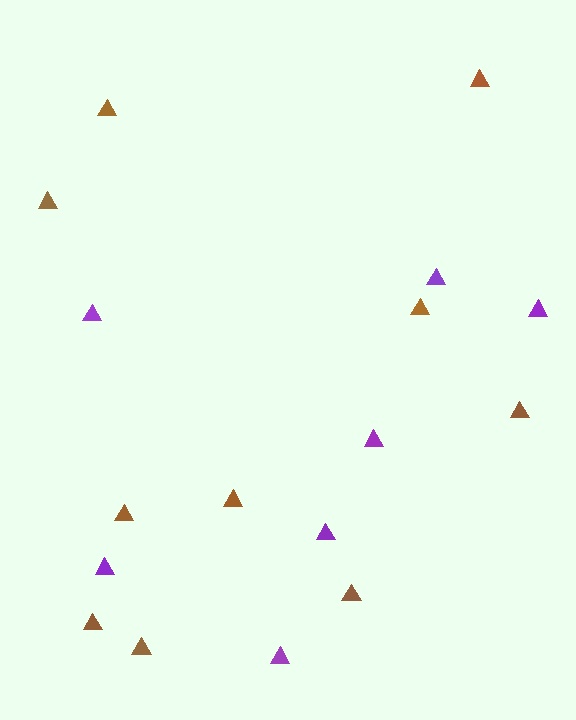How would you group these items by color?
There are 2 groups: one group of brown triangles (10) and one group of purple triangles (7).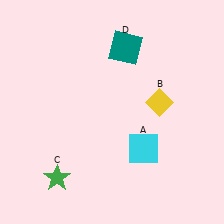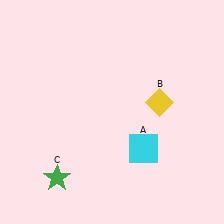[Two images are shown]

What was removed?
The teal square (D) was removed in Image 2.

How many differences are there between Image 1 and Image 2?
There is 1 difference between the two images.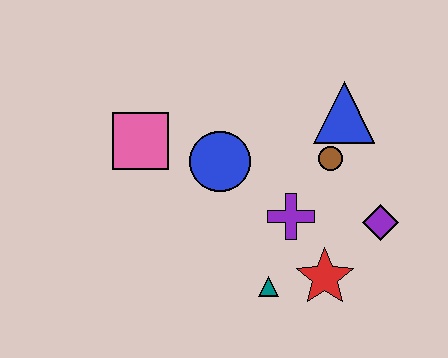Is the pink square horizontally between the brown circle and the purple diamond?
No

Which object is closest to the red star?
The teal triangle is closest to the red star.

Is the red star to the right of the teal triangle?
Yes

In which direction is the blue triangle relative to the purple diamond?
The blue triangle is above the purple diamond.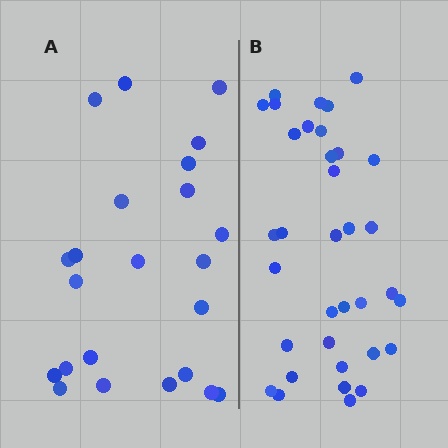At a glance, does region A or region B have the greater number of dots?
Region B (the right region) has more dots.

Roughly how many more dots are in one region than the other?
Region B has roughly 12 or so more dots than region A.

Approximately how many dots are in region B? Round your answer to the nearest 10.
About 40 dots. (The exact count is 35, which rounds to 40.)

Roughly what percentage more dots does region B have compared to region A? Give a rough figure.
About 50% more.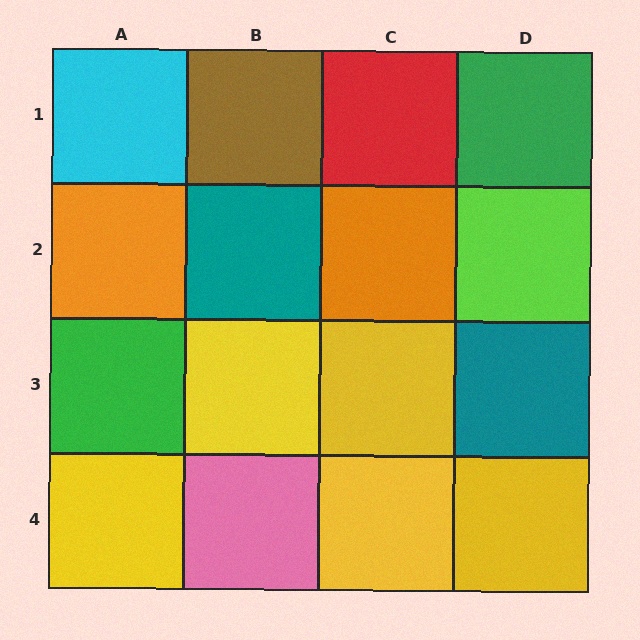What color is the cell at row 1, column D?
Green.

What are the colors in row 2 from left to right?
Orange, teal, orange, lime.